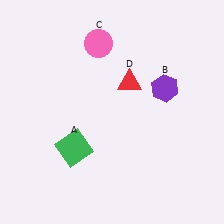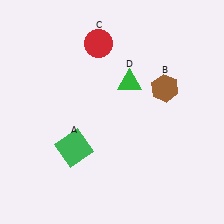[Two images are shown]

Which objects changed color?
B changed from purple to brown. C changed from pink to red. D changed from red to green.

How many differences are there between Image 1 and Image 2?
There are 3 differences between the two images.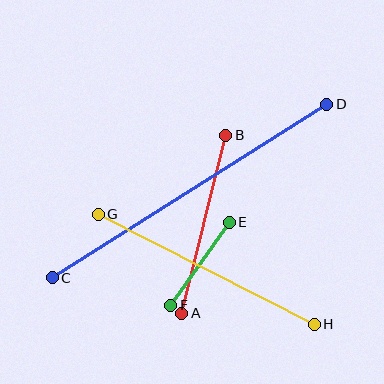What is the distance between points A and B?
The distance is approximately 183 pixels.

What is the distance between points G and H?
The distance is approximately 242 pixels.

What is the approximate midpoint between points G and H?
The midpoint is at approximately (206, 269) pixels.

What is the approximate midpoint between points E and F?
The midpoint is at approximately (200, 264) pixels.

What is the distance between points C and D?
The distance is approximately 325 pixels.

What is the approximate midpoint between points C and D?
The midpoint is at approximately (190, 191) pixels.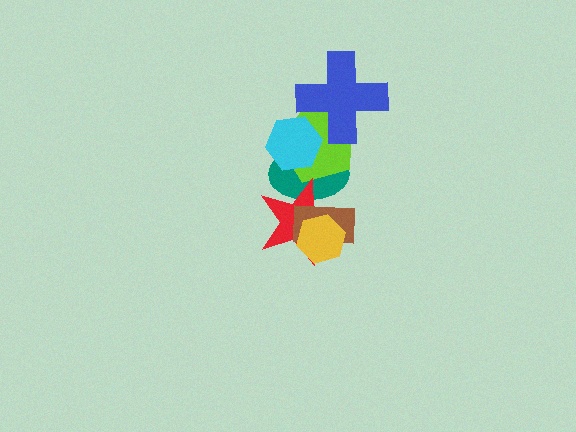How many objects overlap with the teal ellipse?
4 objects overlap with the teal ellipse.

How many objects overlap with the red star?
3 objects overlap with the red star.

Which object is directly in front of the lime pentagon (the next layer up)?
The blue cross is directly in front of the lime pentagon.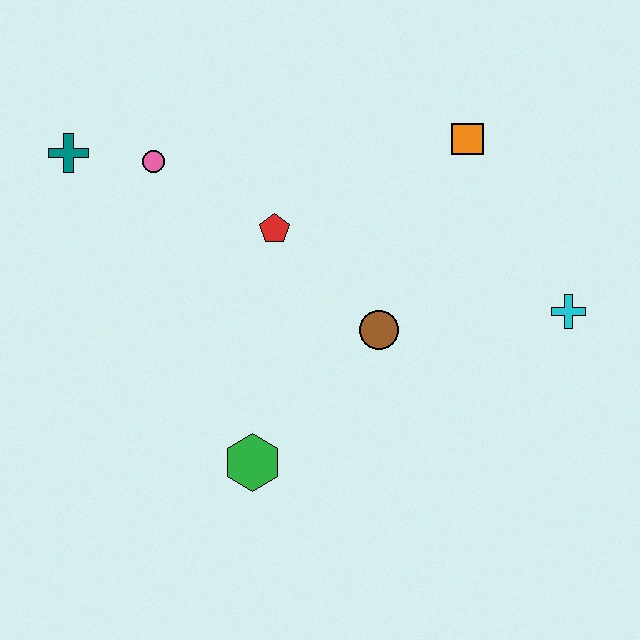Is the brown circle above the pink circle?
No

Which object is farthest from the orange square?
The teal cross is farthest from the orange square.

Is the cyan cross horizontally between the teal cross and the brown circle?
No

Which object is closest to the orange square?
The cyan cross is closest to the orange square.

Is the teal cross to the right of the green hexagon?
No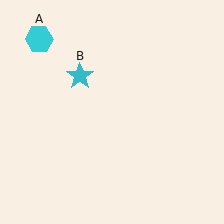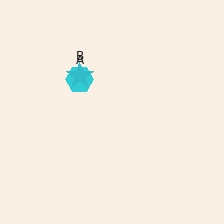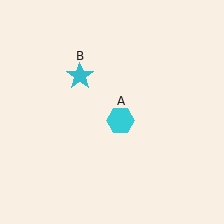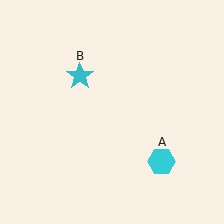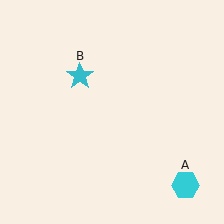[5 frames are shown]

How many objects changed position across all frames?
1 object changed position: cyan hexagon (object A).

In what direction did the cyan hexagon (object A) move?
The cyan hexagon (object A) moved down and to the right.